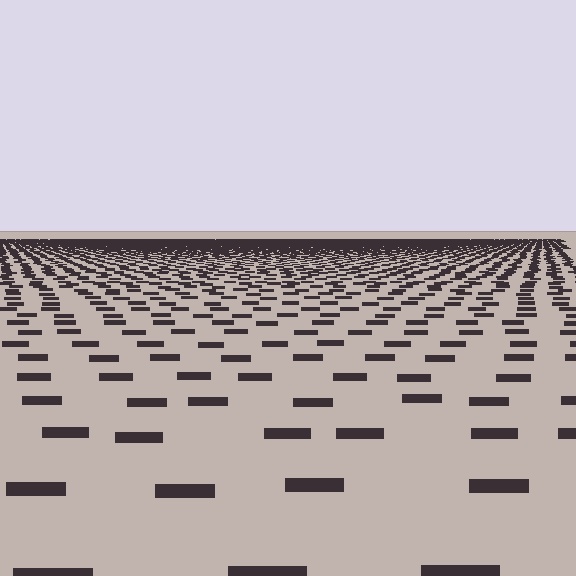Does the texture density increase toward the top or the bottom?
Density increases toward the top.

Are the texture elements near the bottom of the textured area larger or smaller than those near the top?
Larger. Near the bottom, elements are closer to the viewer and appear at a bigger on-screen size.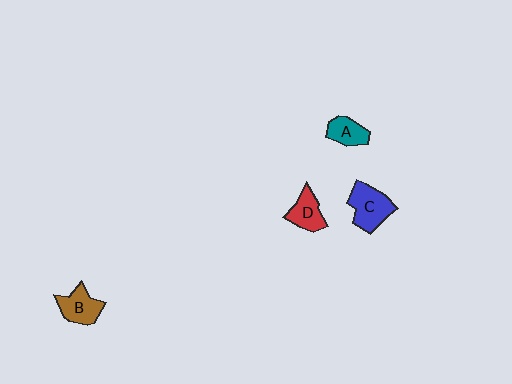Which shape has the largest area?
Shape C (blue).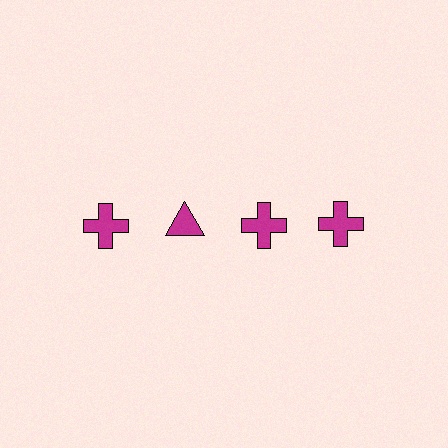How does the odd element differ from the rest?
It has a different shape: triangle instead of cross.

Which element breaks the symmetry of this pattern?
The magenta triangle in the top row, second from left column breaks the symmetry. All other shapes are magenta crosses.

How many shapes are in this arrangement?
There are 4 shapes arranged in a grid pattern.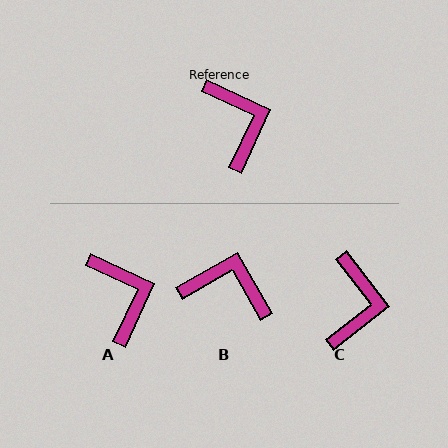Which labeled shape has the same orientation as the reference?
A.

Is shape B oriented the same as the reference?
No, it is off by about 55 degrees.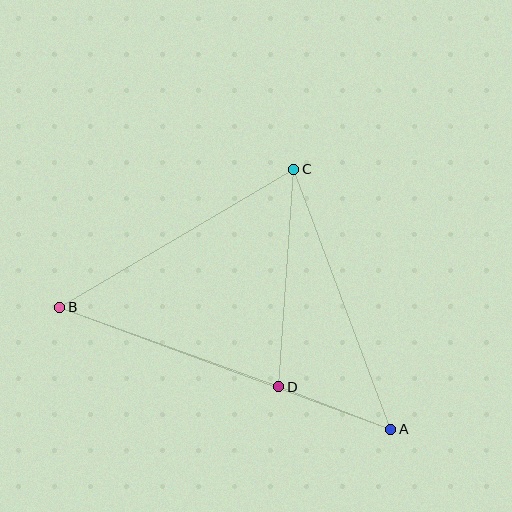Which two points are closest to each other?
Points A and D are closest to each other.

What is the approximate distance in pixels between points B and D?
The distance between B and D is approximately 233 pixels.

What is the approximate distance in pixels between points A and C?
The distance between A and C is approximately 277 pixels.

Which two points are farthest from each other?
Points A and B are farthest from each other.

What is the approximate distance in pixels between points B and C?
The distance between B and C is approximately 271 pixels.